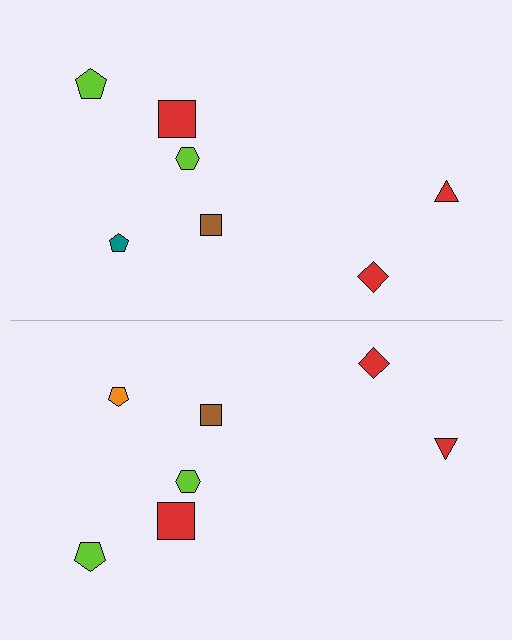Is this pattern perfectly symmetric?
No, the pattern is not perfectly symmetric. The orange pentagon on the bottom side breaks the symmetry — its mirror counterpart is teal.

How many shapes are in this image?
There are 14 shapes in this image.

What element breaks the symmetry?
The orange pentagon on the bottom side breaks the symmetry — its mirror counterpart is teal.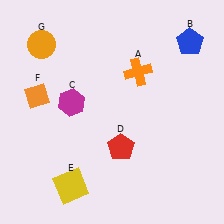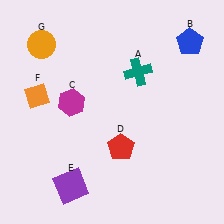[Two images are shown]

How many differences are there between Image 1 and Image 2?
There are 2 differences between the two images.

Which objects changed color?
A changed from orange to teal. E changed from yellow to purple.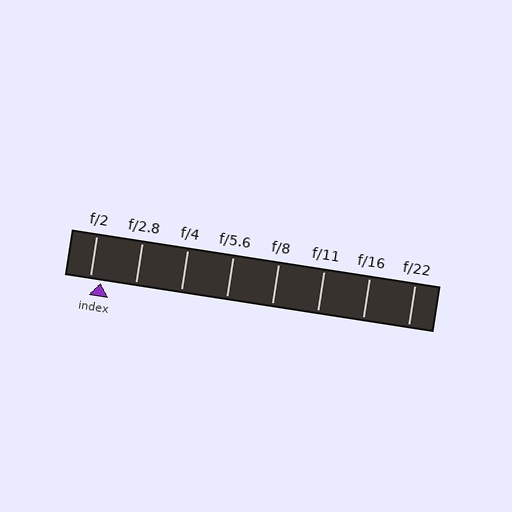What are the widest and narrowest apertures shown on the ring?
The widest aperture shown is f/2 and the narrowest is f/22.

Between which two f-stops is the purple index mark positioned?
The index mark is between f/2 and f/2.8.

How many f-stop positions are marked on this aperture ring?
There are 8 f-stop positions marked.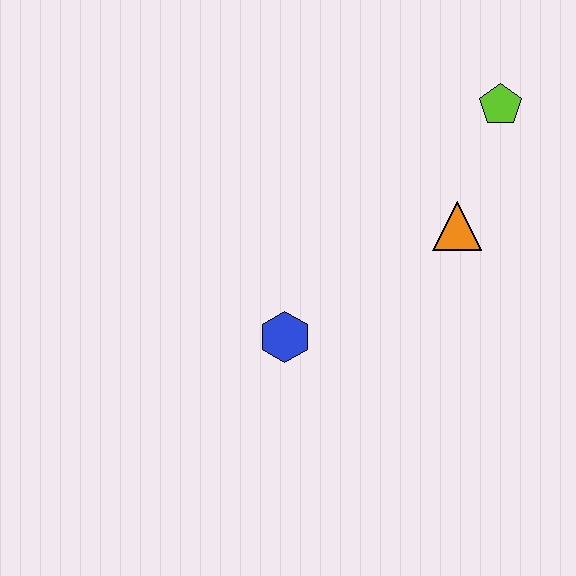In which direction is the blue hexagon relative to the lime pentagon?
The blue hexagon is below the lime pentagon.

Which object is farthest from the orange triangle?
The blue hexagon is farthest from the orange triangle.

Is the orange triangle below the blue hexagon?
No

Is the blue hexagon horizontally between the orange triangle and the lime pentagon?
No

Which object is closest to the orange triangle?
The lime pentagon is closest to the orange triangle.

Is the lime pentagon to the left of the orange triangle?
No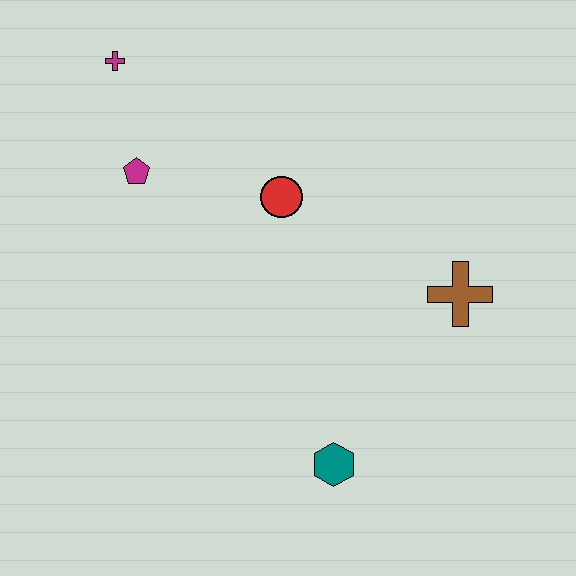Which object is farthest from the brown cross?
The magenta cross is farthest from the brown cross.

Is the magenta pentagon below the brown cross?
No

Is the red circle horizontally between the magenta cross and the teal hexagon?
Yes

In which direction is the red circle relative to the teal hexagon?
The red circle is above the teal hexagon.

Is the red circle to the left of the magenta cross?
No